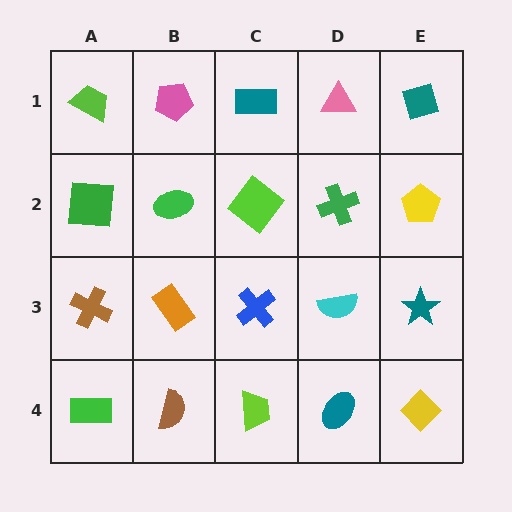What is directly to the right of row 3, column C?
A cyan semicircle.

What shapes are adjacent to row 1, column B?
A green ellipse (row 2, column B), a lime trapezoid (row 1, column A), a teal rectangle (row 1, column C).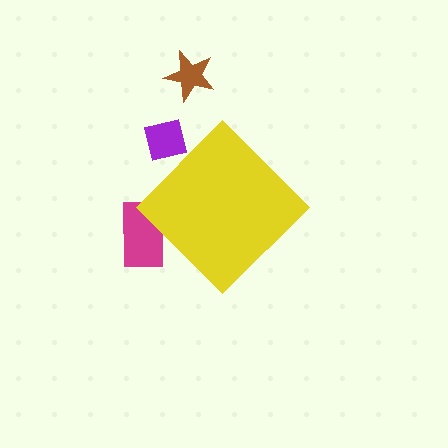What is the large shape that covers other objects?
A yellow diamond.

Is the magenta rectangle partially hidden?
Yes, the magenta rectangle is partially hidden behind the yellow diamond.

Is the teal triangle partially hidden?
Yes, the teal triangle is partially hidden behind the yellow diamond.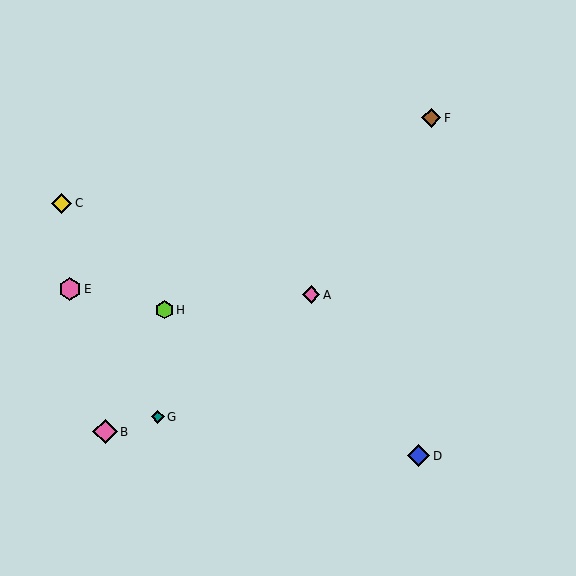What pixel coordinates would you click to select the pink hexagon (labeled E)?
Click at (70, 289) to select the pink hexagon E.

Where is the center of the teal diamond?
The center of the teal diamond is at (158, 417).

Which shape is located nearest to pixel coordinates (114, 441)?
The pink diamond (labeled B) at (105, 432) is nearest to that location.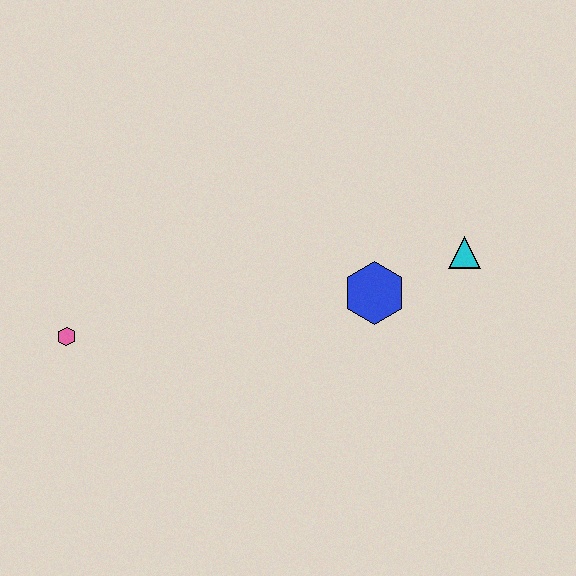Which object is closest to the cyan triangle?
The blue hexagon is closest to the cyan triangle.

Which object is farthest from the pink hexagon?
The cyan triangle is farthest from the pink hexagon.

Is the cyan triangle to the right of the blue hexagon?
Yes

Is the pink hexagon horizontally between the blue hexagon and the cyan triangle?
No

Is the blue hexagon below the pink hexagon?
No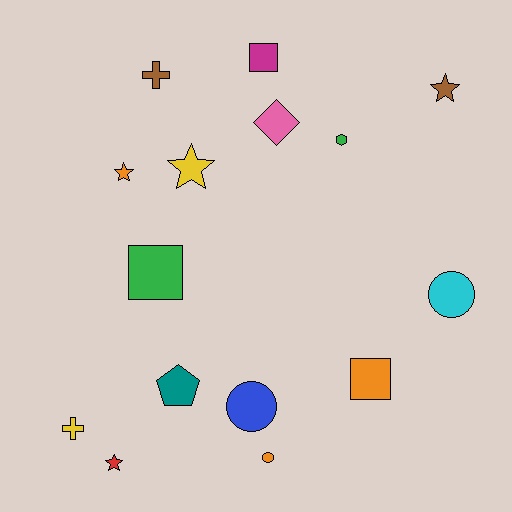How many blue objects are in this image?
There is 1 blue object.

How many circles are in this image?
There are 3 circles.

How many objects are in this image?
There are 15 objects.